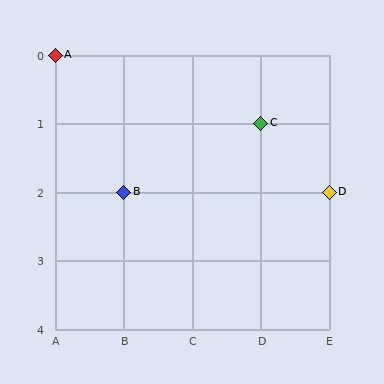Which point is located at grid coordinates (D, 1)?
Point C is at (D, 1).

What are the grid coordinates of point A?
Point A is at grid coordinates (A, 0).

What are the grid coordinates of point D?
Point D is at grid coordinates (E, 2).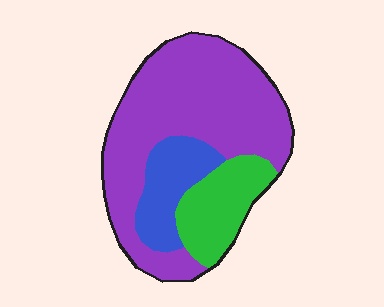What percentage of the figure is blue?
Blue takes up about one sixth (1/6) of the figure.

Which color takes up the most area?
Purple, at roughly 65%.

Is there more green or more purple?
Purple.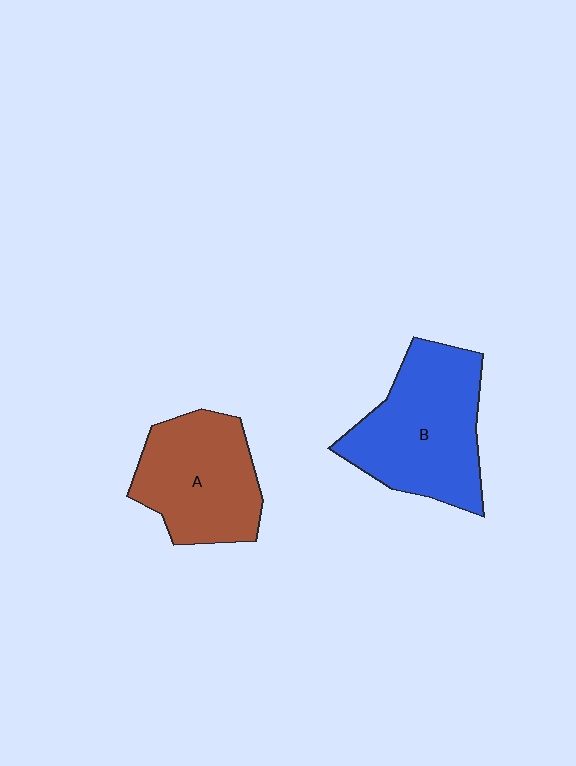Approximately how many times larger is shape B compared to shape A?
Approximately 1.2 times.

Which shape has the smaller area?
Shape A (brown).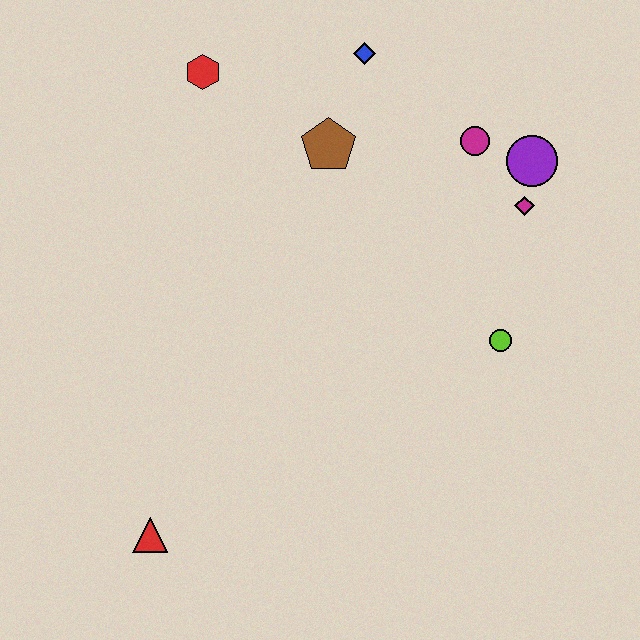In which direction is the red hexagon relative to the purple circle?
The red hexagon is to the left of the purple circle.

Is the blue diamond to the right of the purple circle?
No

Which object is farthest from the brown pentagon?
The red triangle is farthest from the brown pentagon.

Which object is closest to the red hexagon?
The brown pentagon is closest to the red hexagon.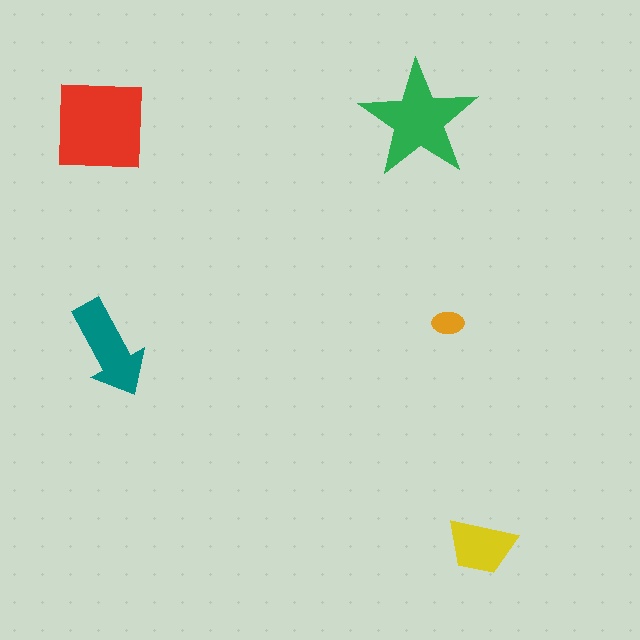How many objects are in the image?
There are 5 objects in the image.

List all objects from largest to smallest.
The red square, the green star, the teal arrow, the yellow trapezoid, the orange ellipse.